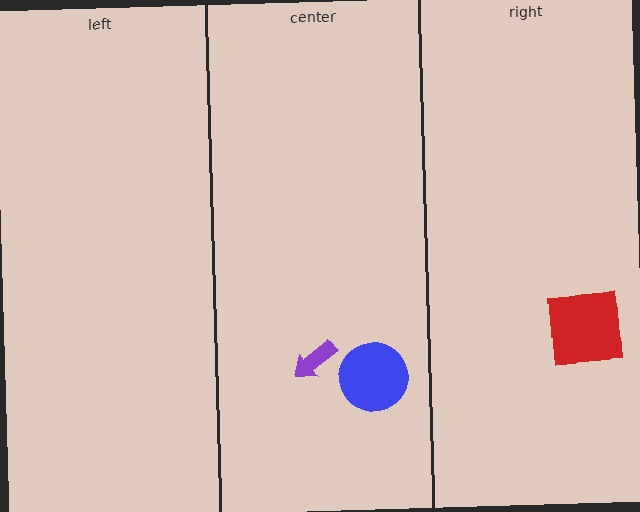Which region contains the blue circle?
The center region.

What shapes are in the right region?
The red square.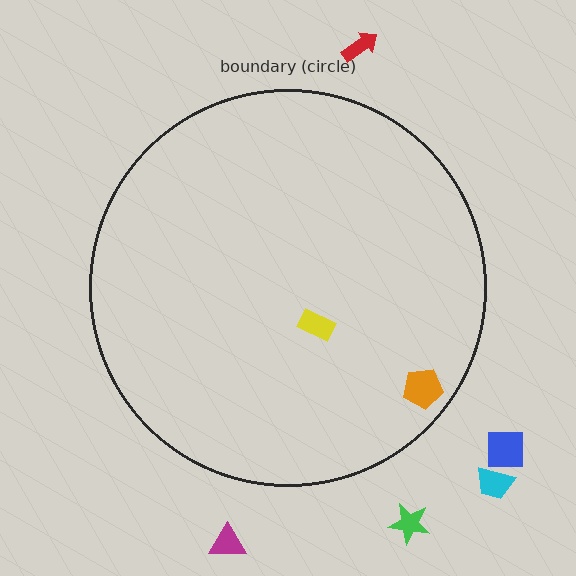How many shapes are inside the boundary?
2 inside, 5 outside.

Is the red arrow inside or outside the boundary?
Outside.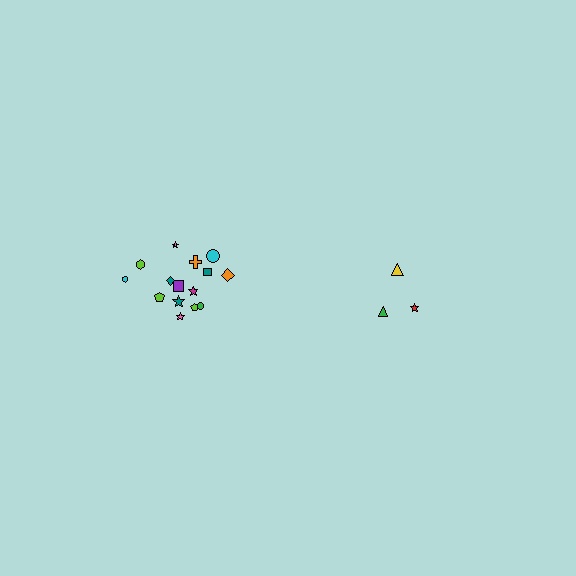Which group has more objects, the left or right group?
The left group.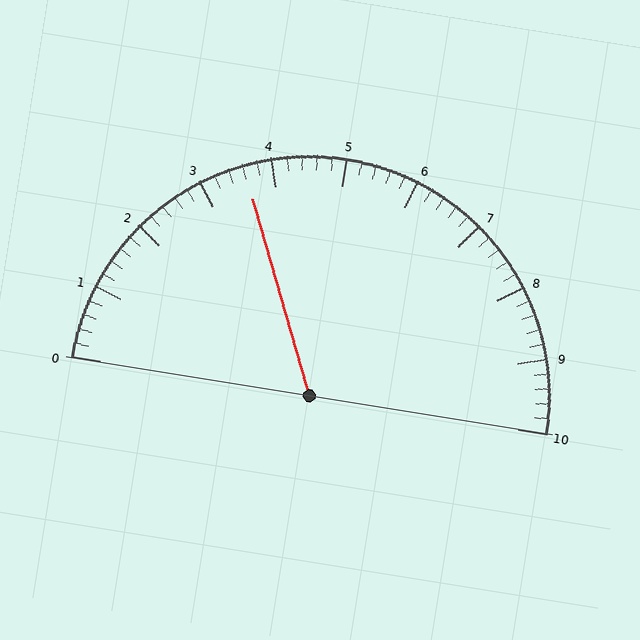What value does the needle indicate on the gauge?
The needle indicates approximately 3.6.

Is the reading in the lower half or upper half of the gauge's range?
The reading is in the lower half of the range (0 to 10).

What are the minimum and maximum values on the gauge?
The gauge ranges from 0 to 10.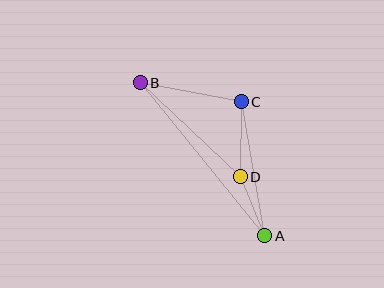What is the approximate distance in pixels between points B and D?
The distance between B and D is approximately 137 pixels.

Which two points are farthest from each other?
Points A and B are farthest from each other.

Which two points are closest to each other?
Points A and D are closest to each other.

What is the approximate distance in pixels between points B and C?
The distance between B and C is approximately 102 pixels.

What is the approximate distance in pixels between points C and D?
The distance between C and D is approximately 75 pixels.